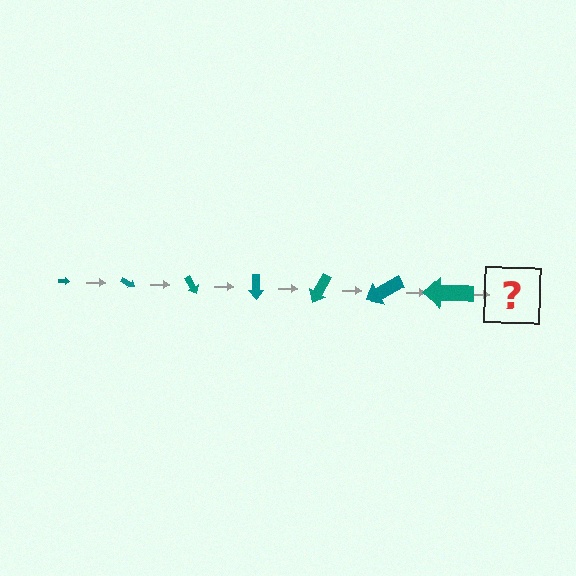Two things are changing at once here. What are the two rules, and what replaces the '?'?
The two rules are that the arrow grows larger each step and it rotates 30 degrees each step. The '?' should be an arrow, larger than the previous one and rotated 210 degrees from the start.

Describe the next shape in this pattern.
It should be an arrow, larger than the previous one and rotated 210 degrees from the start.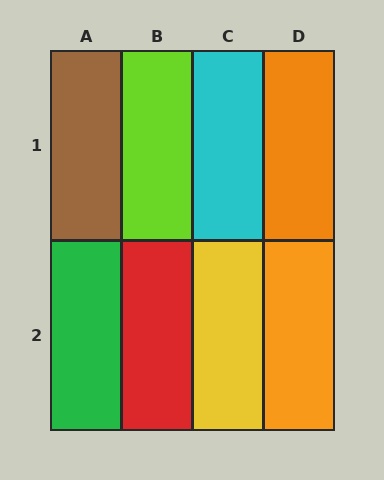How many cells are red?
1 cell is red.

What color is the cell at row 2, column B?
Red.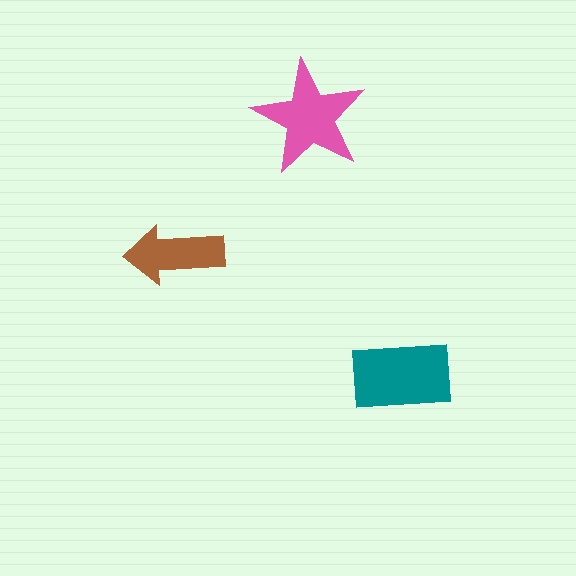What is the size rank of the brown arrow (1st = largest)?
3rd.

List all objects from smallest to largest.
The brown arrow, the pink star, the teal rectangle.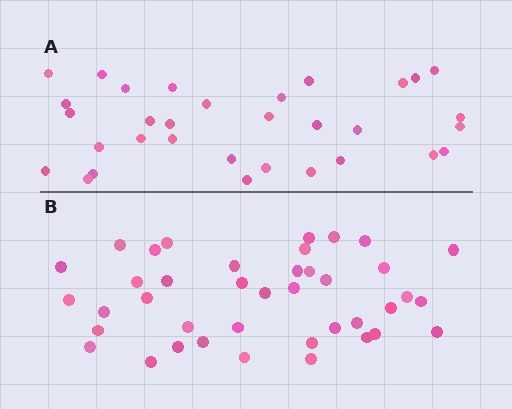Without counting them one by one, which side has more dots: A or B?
Region B (the bottom region) has more dots.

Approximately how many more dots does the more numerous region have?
Region B has roughly 8 or so more dots than region A.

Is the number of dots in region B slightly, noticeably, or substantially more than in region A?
Region B has noticeably more, but not dramatically so. The ratio is roughly 1.2 to 1.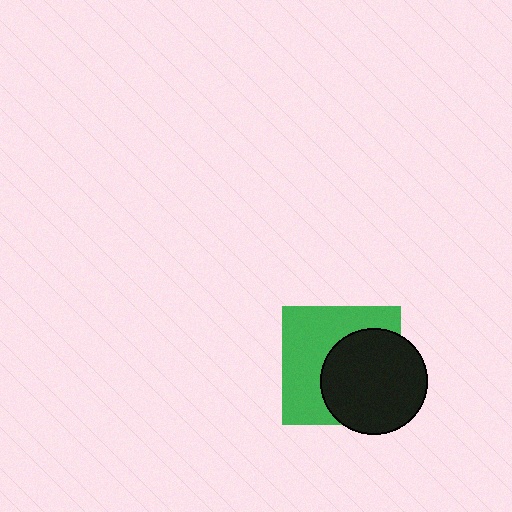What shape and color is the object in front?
The object in front is a black circle.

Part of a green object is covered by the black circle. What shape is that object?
It is a square.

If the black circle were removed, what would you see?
You would see the complete green square.